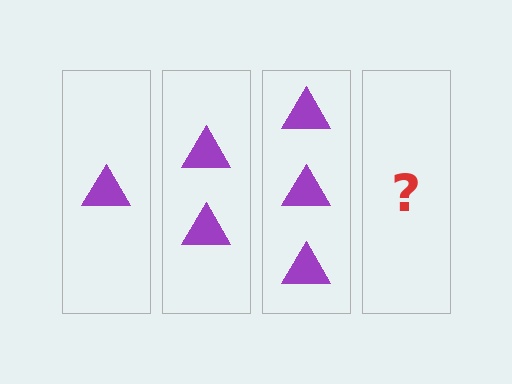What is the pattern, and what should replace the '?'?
The pattern is that each step adds one more triangle. The '?' should be 4 triangles.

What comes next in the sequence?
The next element should be 4 triangles.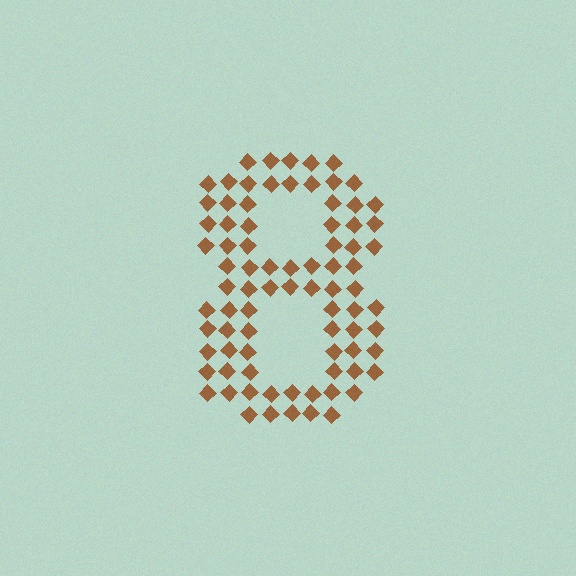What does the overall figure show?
The overall figure shows the digit 8.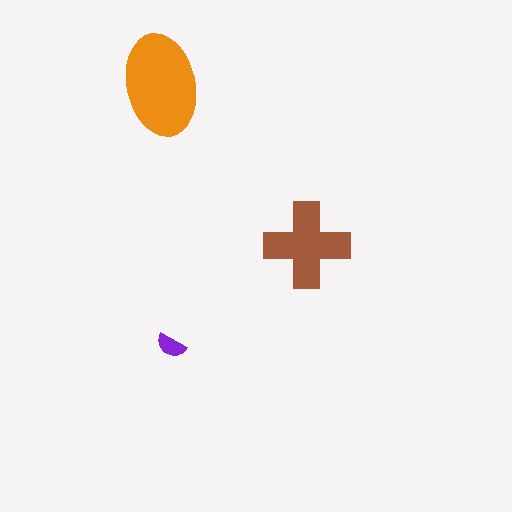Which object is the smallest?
The purple semicircle.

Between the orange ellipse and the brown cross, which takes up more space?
The orange ellipse.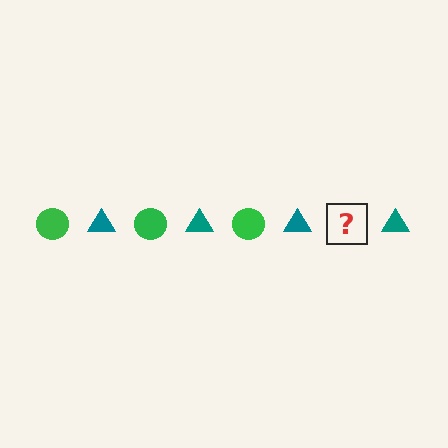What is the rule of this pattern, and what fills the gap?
The rule is that the pattern alternates between green circle and teal triangle. The gap should be filled with a green circle.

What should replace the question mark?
The question mark should be replaced with a green circle.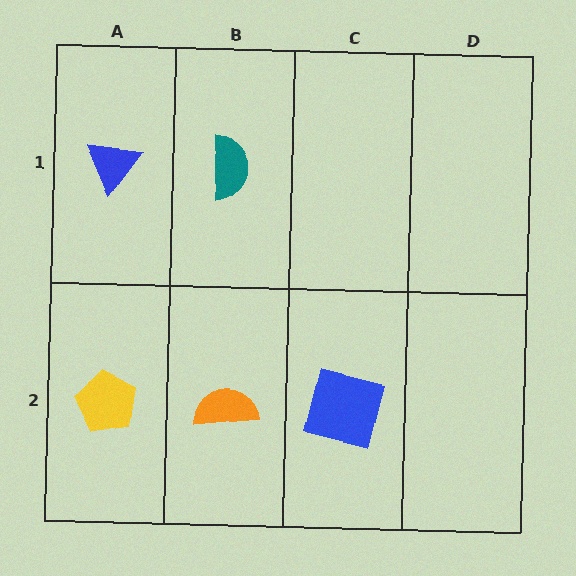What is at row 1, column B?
A teal semicircle.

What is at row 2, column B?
An orange semicircle.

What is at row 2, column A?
A yellow pentagon.